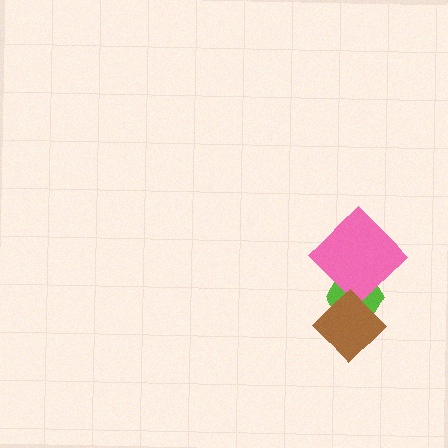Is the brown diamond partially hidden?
No, no other shape covers it.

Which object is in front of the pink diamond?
The brown diamond is in front of the pink diamond.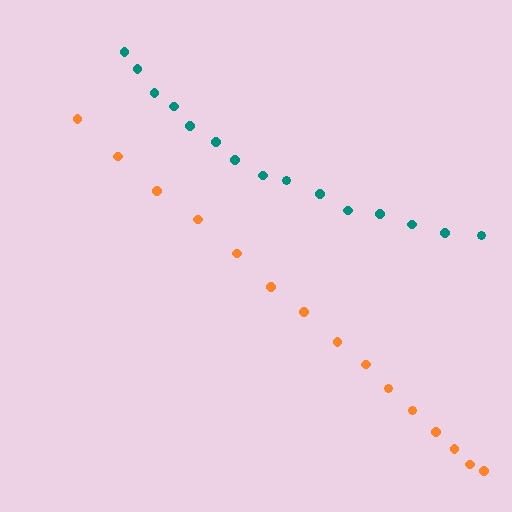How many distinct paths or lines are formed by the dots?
There are 2 distinct paths.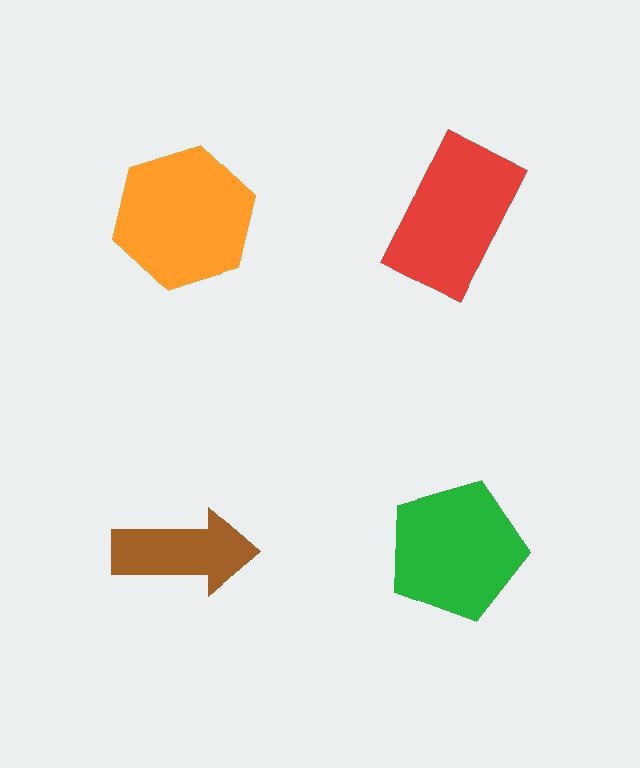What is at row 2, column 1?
A brown arrow.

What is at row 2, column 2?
A green pentagon.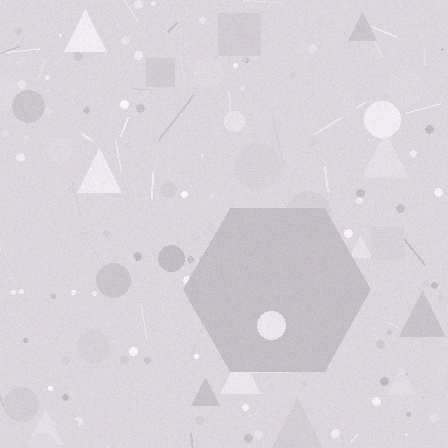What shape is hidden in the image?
A hexagon is hidden in the image.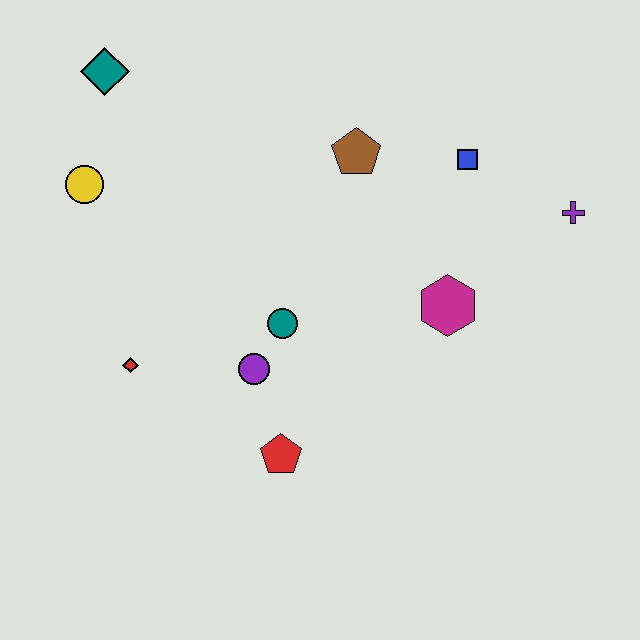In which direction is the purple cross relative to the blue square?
The purple cross is to the right of the blue square.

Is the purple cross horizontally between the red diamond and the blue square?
No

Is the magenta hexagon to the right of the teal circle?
Yes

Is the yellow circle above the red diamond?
Yes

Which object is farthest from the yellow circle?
The purple cross is farthest from the yellow circle.